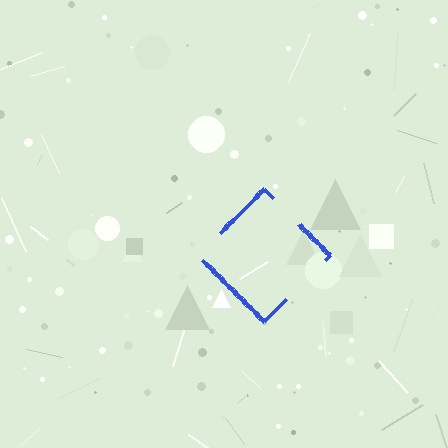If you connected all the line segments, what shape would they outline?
They would outline a diamond.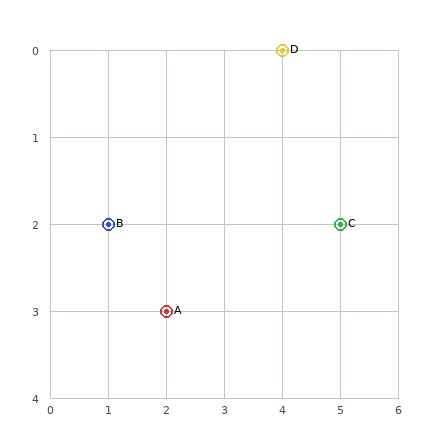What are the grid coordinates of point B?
Point B is at grid coordinates (1, 2).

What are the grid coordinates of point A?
Point A is at grid coordinates (2, 3).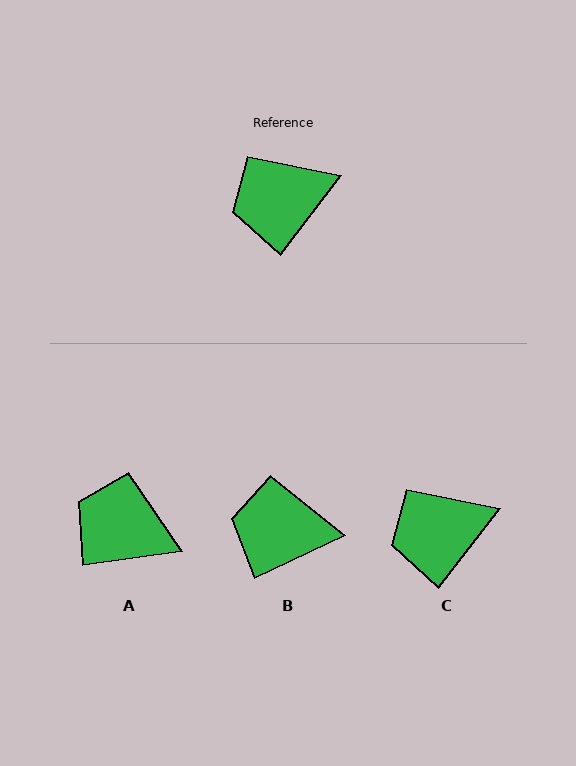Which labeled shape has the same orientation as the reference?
C.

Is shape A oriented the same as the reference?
No, it is off by about 44 degrees.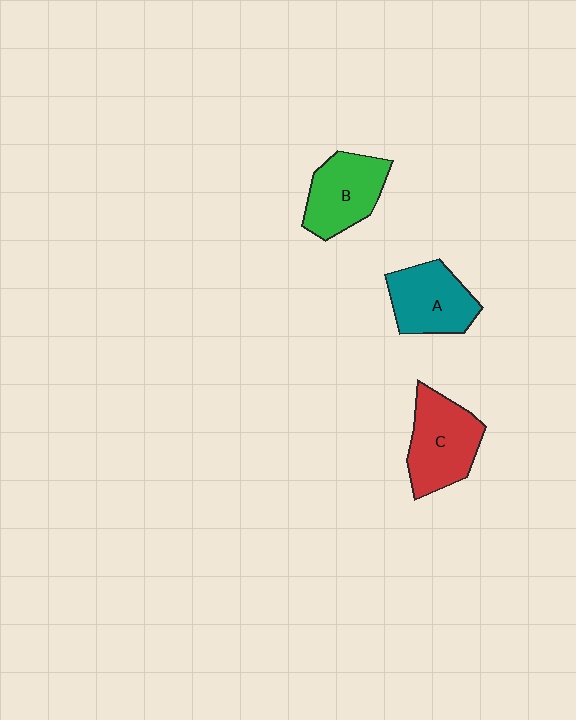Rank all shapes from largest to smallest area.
From largest to smallest: C (red), B (green), A (teal).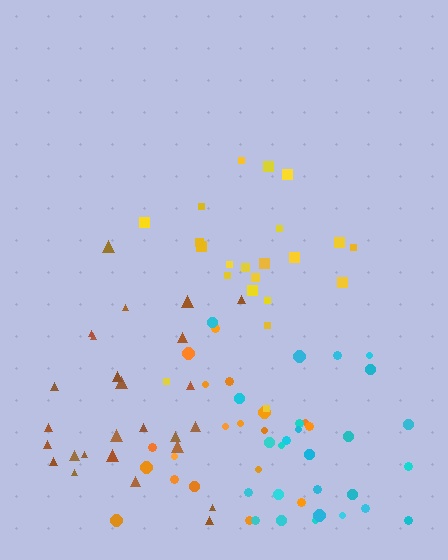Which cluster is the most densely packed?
Yellow.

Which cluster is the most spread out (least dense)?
Brown.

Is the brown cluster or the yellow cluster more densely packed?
Yellow.